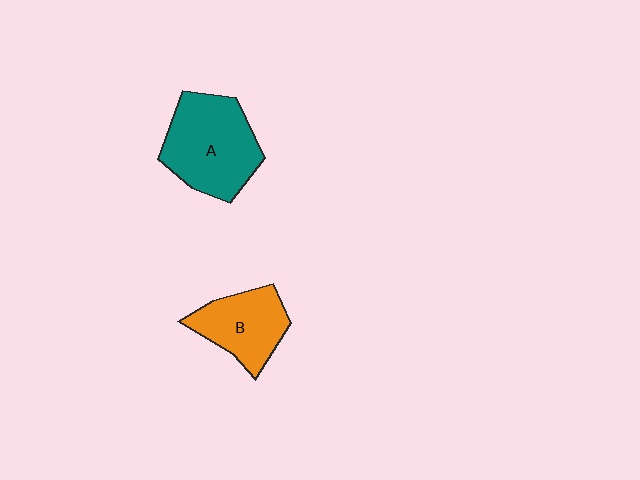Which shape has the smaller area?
Shape B (orange).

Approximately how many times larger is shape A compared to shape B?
Approximately 1.4 times.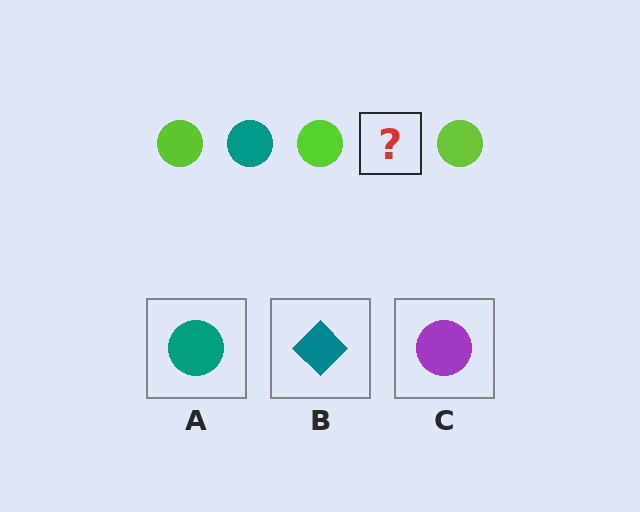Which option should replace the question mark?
Option A.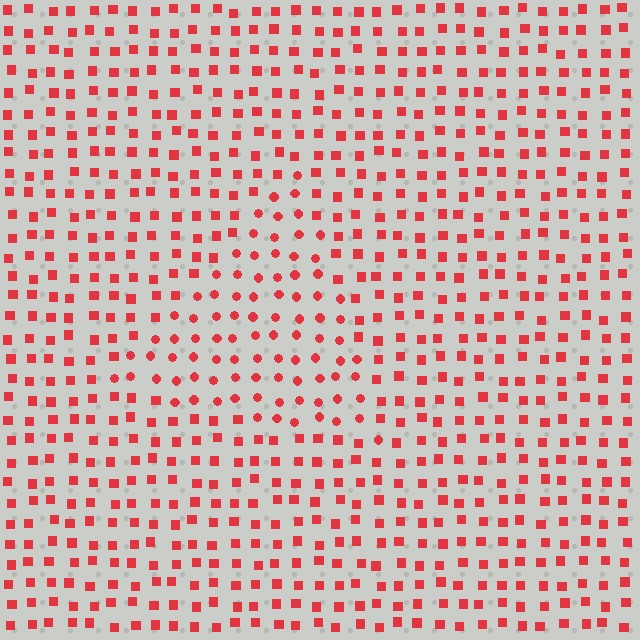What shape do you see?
I see a triangle.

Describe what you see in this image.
The image is filled with small red elements arranged in a uniform grid. A triangle-shaped region contains circles, while the surrounding area contains squares. The boundary is defined purely by the change in element shape.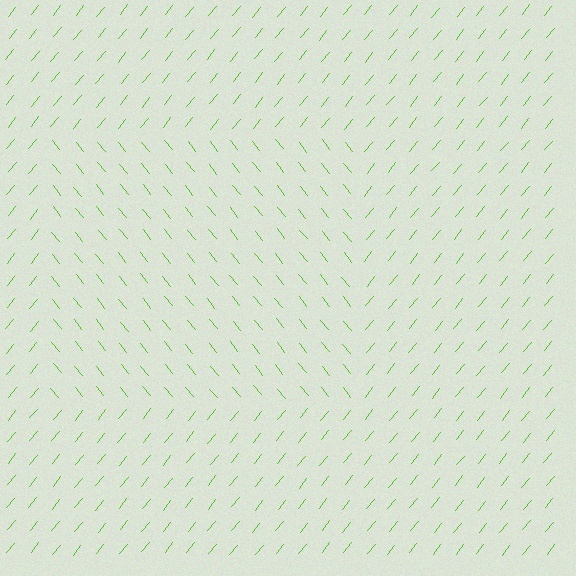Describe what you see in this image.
The image is filled with small lime line segments. A rectangle region in the image has lines oriented differently from the surrounding lines, creating a visible texture boundary.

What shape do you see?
I see a rectangle.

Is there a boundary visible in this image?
Yes, there is a texture boundary formed by a change in line orientation.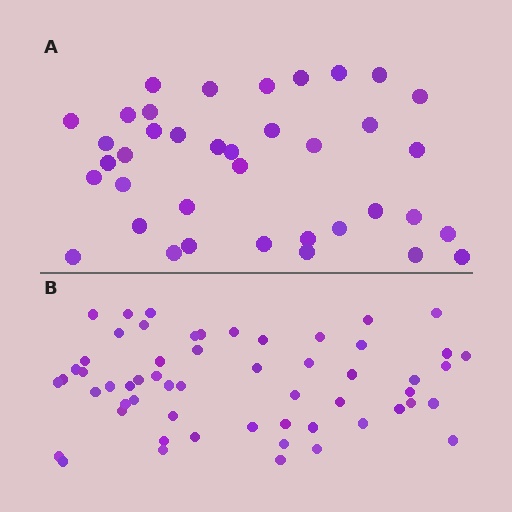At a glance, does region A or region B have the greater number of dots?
Region B (the bottom region) has more dots.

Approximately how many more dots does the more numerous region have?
Region B has approximately 20 more dots than region A.